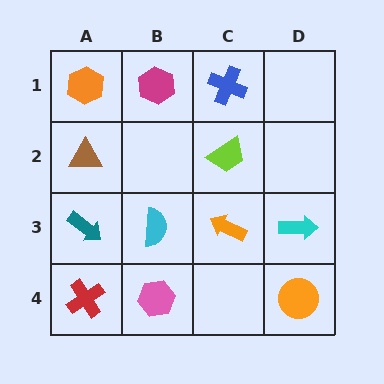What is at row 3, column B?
A cyan semicircle.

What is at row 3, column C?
An orange arrow.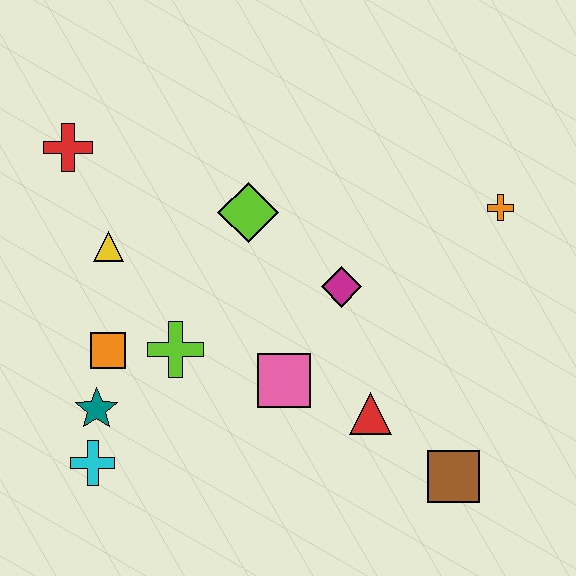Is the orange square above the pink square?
Yes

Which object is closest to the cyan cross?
The teal star is closest to the cyan cross.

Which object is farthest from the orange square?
The orange cross is farthest from the orange square.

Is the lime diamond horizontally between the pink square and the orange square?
Yes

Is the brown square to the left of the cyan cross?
No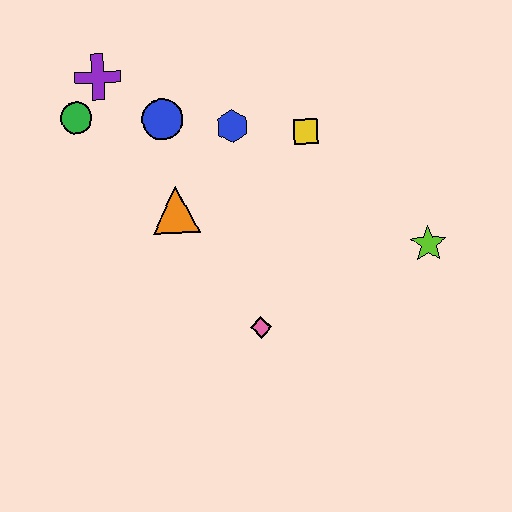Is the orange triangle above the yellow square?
No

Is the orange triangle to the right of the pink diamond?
No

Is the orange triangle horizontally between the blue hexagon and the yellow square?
No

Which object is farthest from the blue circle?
The lime star is farthest from the blue circle.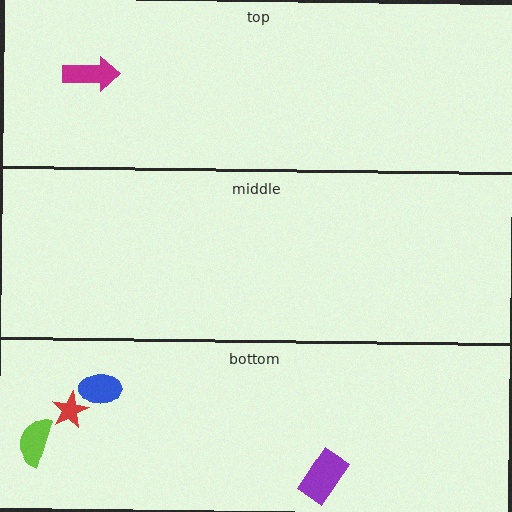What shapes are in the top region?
The magenta arrow.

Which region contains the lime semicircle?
The bottom region.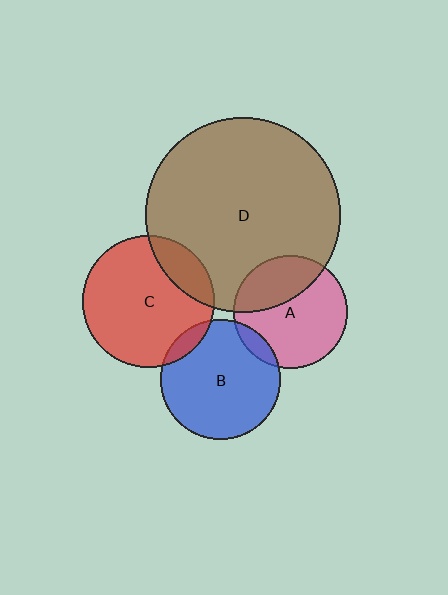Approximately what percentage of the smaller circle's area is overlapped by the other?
Approximately 10%.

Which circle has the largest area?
Circle D (brown).